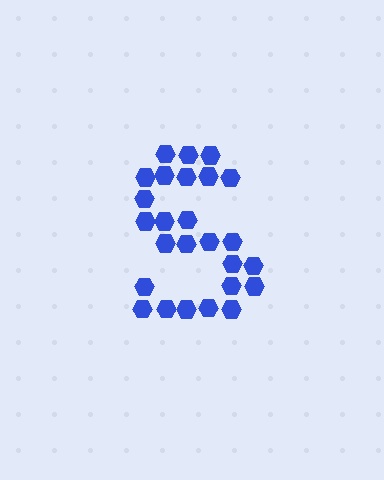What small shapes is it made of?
It is made of small hexagons.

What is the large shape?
The large shape is the letter S.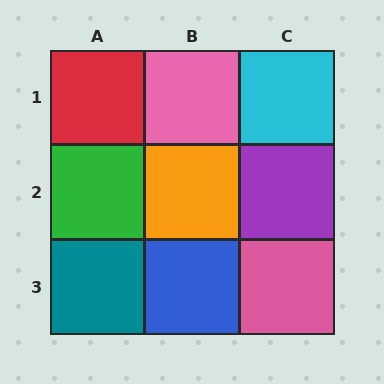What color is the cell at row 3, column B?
Blue.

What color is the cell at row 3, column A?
Teal.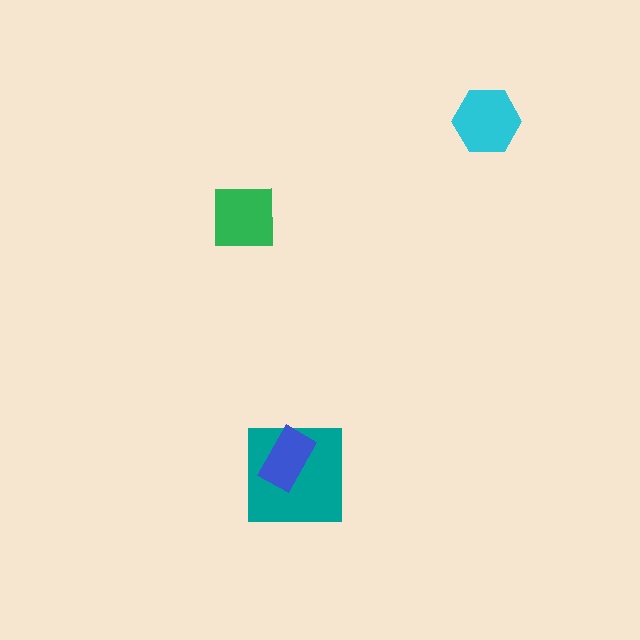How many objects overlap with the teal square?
1 object overlaps with the teal square.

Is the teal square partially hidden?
Yes, it is partially covered by another shape.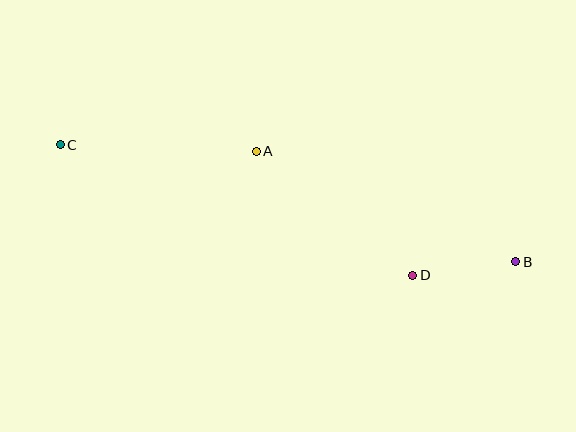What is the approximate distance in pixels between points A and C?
The distance between A and C is approximately 196 pixels.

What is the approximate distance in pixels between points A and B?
The distance between A and B is approximately 282 pixels.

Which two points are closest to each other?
Points B and D are closest to each other.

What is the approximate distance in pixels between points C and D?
The distance between C and D is approximately 376 pixels.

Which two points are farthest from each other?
Points B and C are farthest from each other.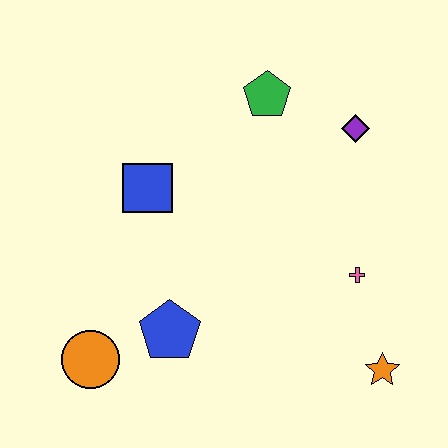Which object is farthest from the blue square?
The orange star is farthest from the blue square.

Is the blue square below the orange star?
No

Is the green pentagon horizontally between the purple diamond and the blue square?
Yes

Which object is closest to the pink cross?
The orange star is closest to the pink cross.